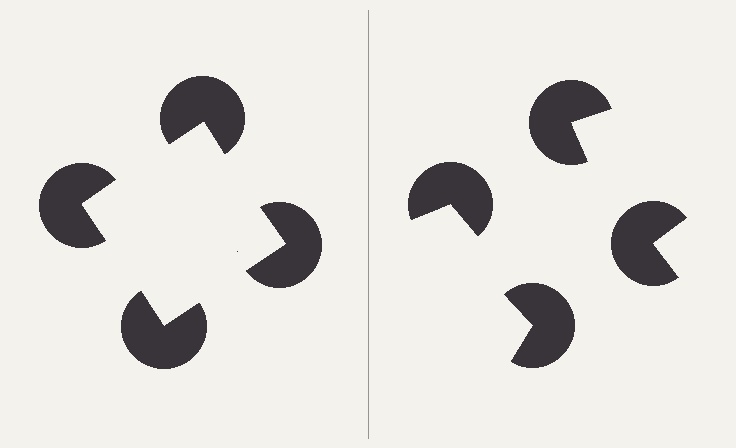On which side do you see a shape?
An illusory square appears on the left side. On the right side the wedge cuts are rotated, so no coherent shape forms.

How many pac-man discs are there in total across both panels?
8 — 4 on each side.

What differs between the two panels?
The pac-man discs are positioned identically on both sides; only the wedge orientations differ. On the left they align to a square; on the right they are misaligned.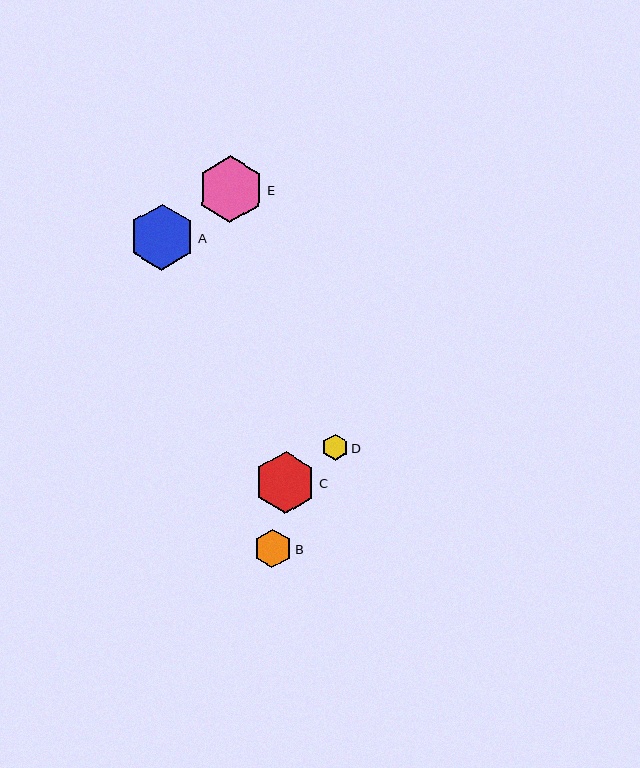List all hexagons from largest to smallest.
From largest to smallest: E, A, C, B, D.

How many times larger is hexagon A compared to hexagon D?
Hexagon A is approximately 2.5 times the size of hexagon D.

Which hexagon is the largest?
Hexagon E is the largest with a size of approximately 66 pixels.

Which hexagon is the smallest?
Hexagon D is the smallest with a size of approximately 26 pixels.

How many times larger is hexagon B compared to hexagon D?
Hexagon B is approximately 1.5 times the size of hexagon D.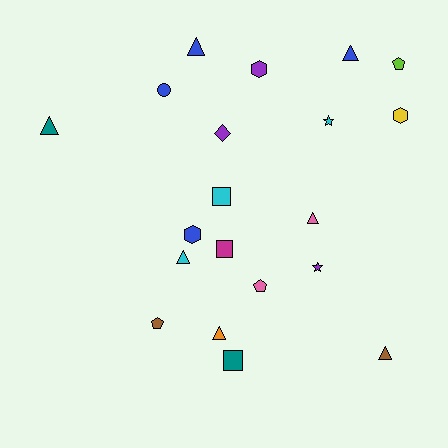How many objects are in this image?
There are 20 objects.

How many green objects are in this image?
There are no green objects.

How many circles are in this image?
There is 1 circle.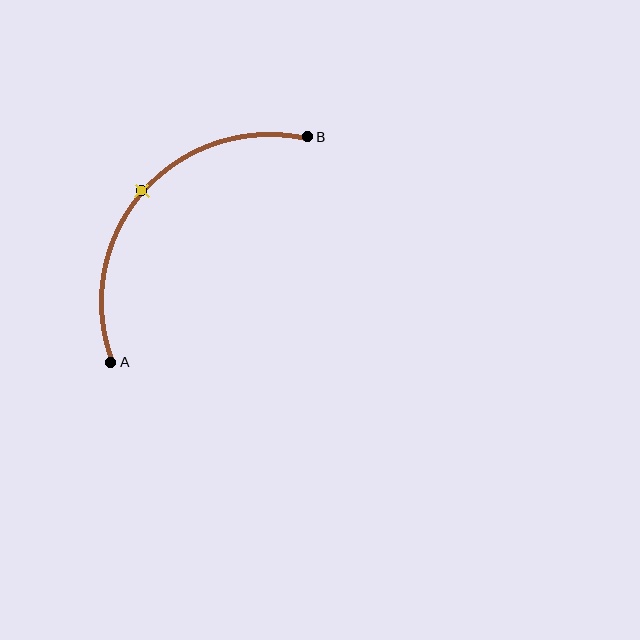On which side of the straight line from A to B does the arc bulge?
The arc bulges above and to the left of the straight line connecting A and B.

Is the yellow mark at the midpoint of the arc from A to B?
Yes. The yellow mark lies on the arc at equal arc-length from both A and B — it is the arc midpoint.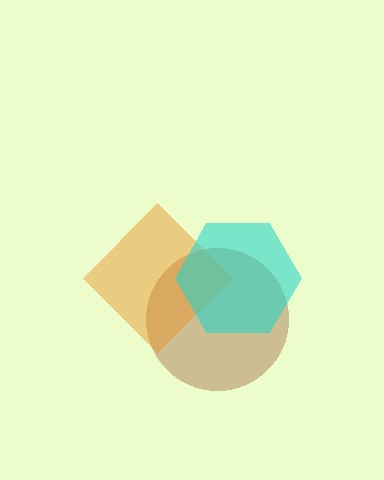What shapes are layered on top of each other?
The layered shapes are: a brown circle, an orange diamond, a cyan hexagon.